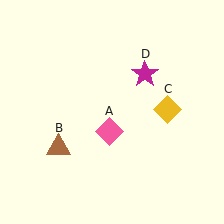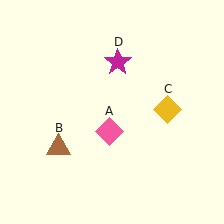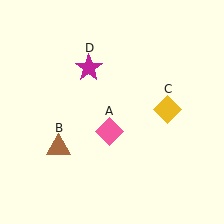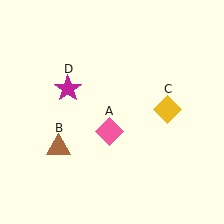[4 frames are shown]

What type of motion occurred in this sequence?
The magenta star (object D) rotated counterclockwise around the center of the scene.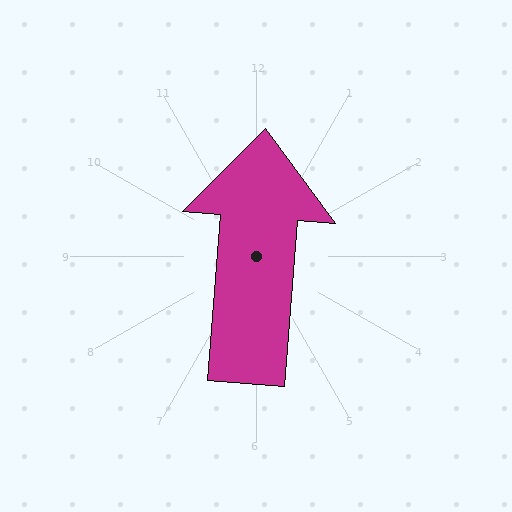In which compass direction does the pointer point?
North.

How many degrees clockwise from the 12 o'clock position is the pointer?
Approximately 4 degrees.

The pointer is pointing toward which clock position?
Roughly 12 o'clock.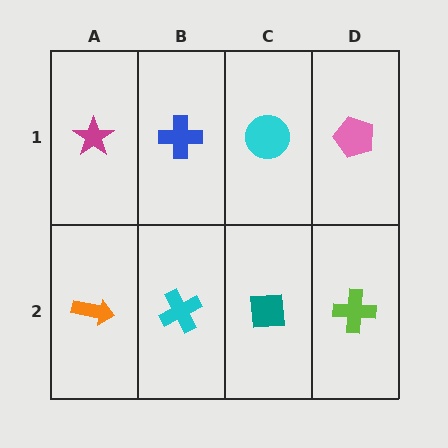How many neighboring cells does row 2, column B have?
3.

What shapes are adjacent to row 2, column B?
A blue cross (row 1, column B), an orange arrow (row 2, column A), a teal square (row 2, column C).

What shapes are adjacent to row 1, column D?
A lime cross (row 2, column D), a cyan circle (row 1, column C).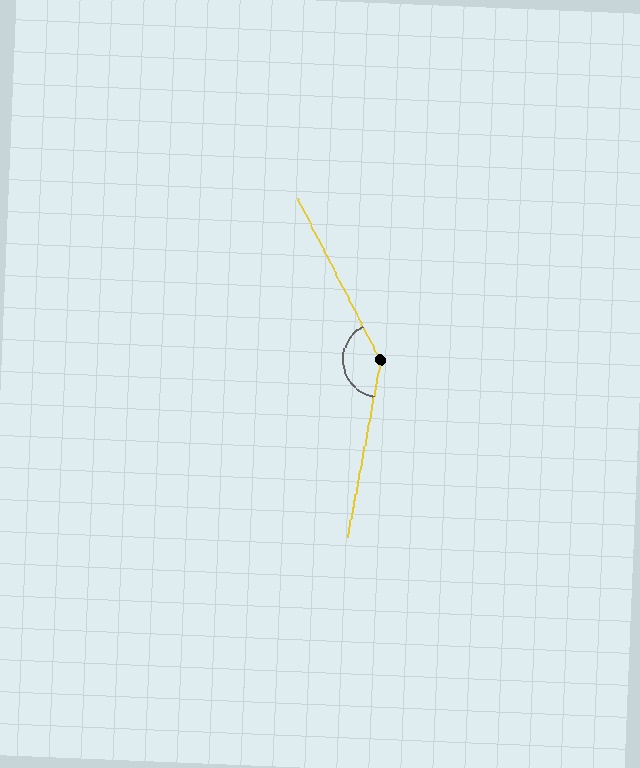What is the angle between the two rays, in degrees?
Approximately 143 degrees.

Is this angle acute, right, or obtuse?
It is obtuse.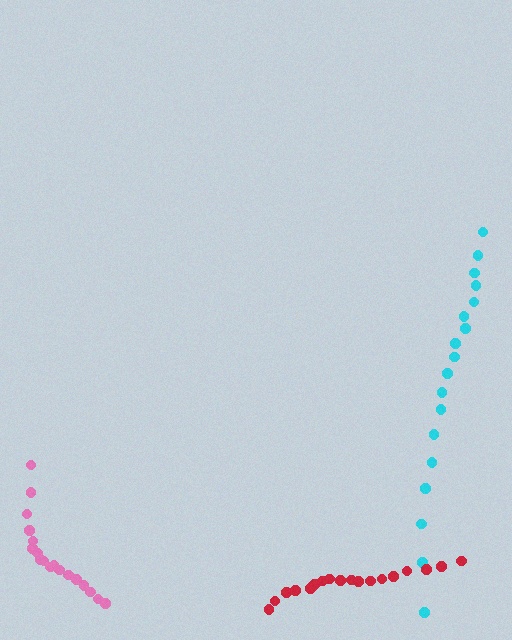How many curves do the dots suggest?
There are 3 distinct paths.